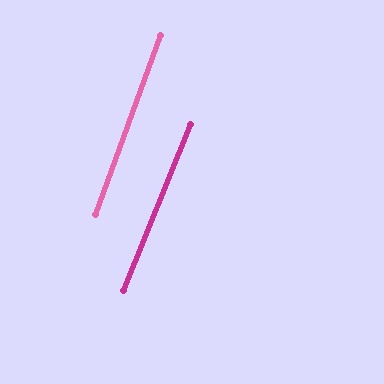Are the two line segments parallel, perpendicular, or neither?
Parallel — their directions differ by only 2.0°.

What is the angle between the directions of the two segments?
Approximately 2 degrees.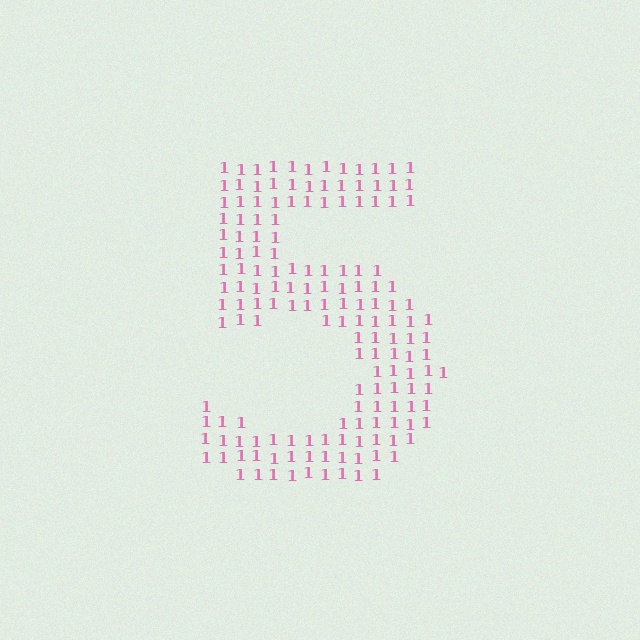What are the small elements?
The small elements are digit 1's.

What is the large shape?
The large shape is the digit 5.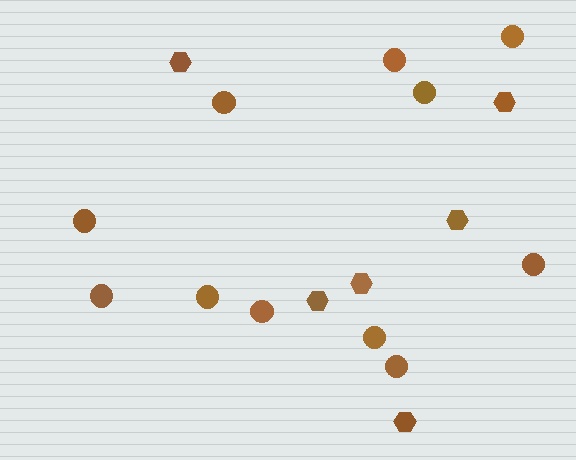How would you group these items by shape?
There are 2 groups: one group of hexagons (6) and one group of circles (11).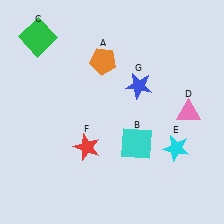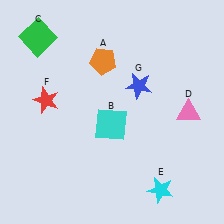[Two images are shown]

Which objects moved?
The objects that moved are: the cyan square (B), the cyan star (E), the red star (F).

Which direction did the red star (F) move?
The red star (F) moved up.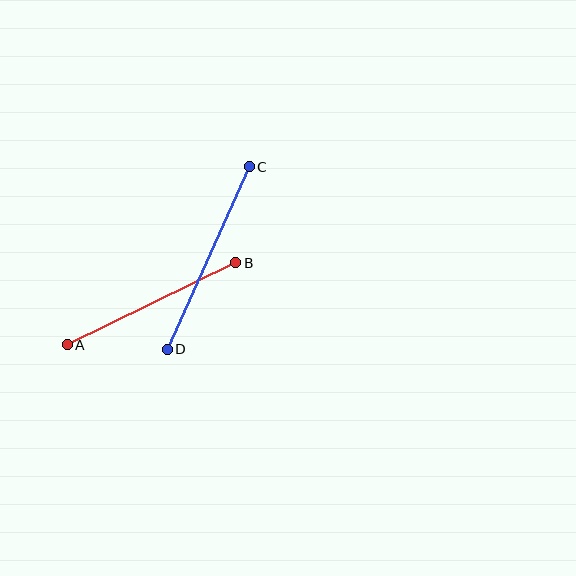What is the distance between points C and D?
The distance is approximately 200 pixels.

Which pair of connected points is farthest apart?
Points C and D are farthest apart.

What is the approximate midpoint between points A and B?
The midpoint is at approximately (152, 304) pixels.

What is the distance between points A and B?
The distance is approximately 188 pixels.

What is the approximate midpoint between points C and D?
The midpoint is at approximately (208, 258) pixels.